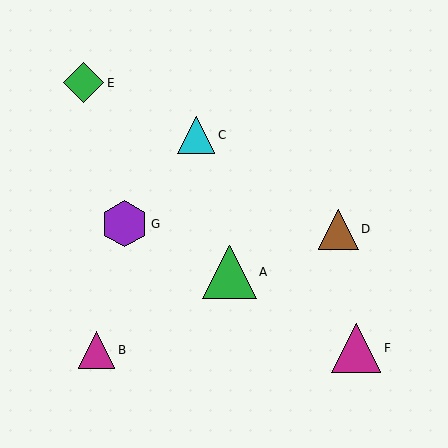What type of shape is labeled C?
Shape C is a cyan triangle.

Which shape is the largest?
The green triangle (labeled A) is the largest.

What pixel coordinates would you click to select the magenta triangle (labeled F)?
Click at (356, 348) to select the magenta triangle F.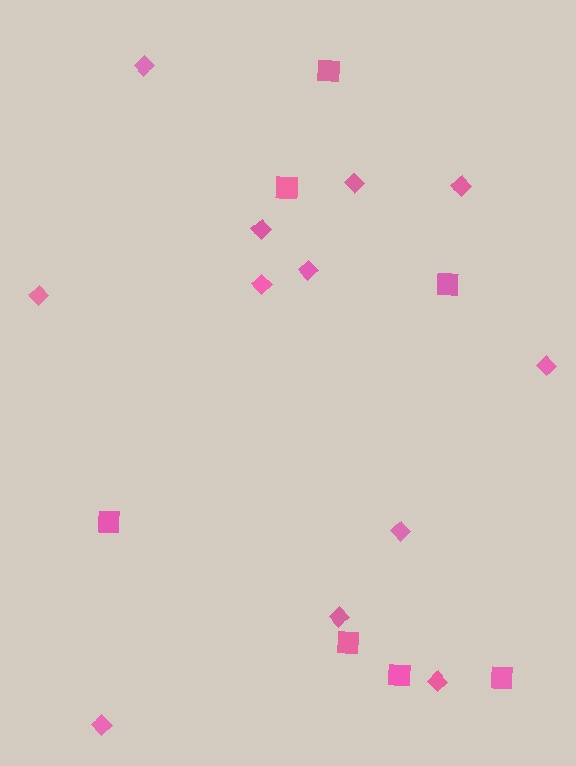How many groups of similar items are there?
There are 2 groups: one group of squares (7) and one group of diamonds (12).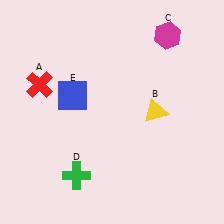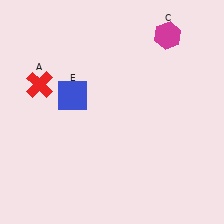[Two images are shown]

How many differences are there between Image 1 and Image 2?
There are 2 differences between the two images.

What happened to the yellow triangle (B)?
The yellow triangle (B) was removed in Image 2. It was in the top-right area of Image 1.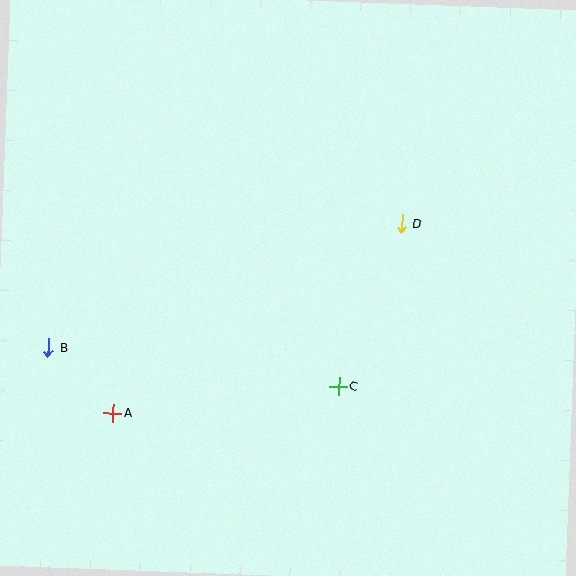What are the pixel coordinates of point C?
Point C is at (339, 386).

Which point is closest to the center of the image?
Point C at (339, 386) is closest to the center.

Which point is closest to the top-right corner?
Point D is closest to the top-right corner.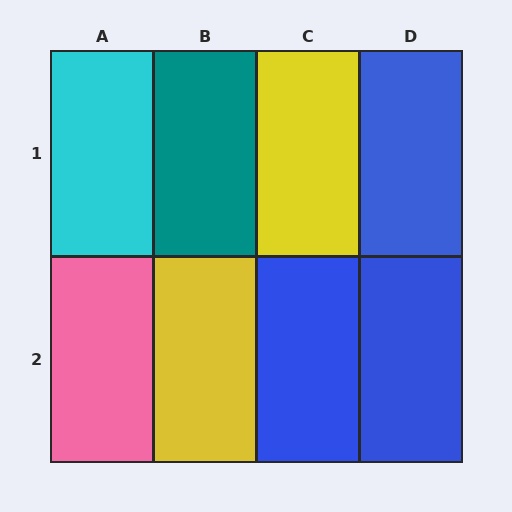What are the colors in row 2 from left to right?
Pink, yellow, blue, blue.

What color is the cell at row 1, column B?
Teal.